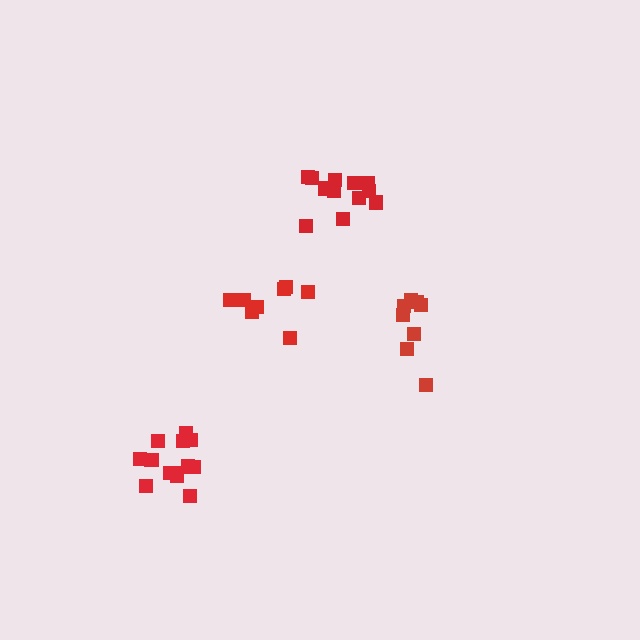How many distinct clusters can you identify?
There are 4 distinct clusters.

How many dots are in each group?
Group 1: 12 dots, Group 2: 8 dots, Group 3: 13 dots, Group 4: 8 dots (41 total).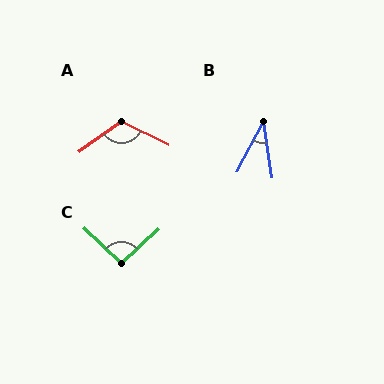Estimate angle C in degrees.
Approximately 94 degrees.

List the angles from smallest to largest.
B (37°), C (94°), A (118°).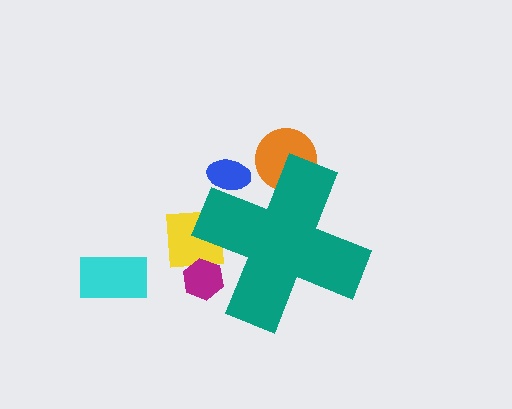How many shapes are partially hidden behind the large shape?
4 shapes are partially hidden.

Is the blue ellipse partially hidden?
Yes, the blue ellipse is partially hidden behind the teal cross.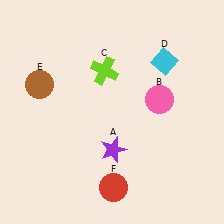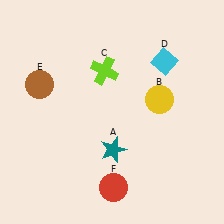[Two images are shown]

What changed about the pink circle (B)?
In Image 1, B is pink. In Image 2, it changed to yellow.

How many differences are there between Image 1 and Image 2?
There are 2 differences between the two images.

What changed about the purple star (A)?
In Image 1, A is purple. In Image 2, it changed to teal.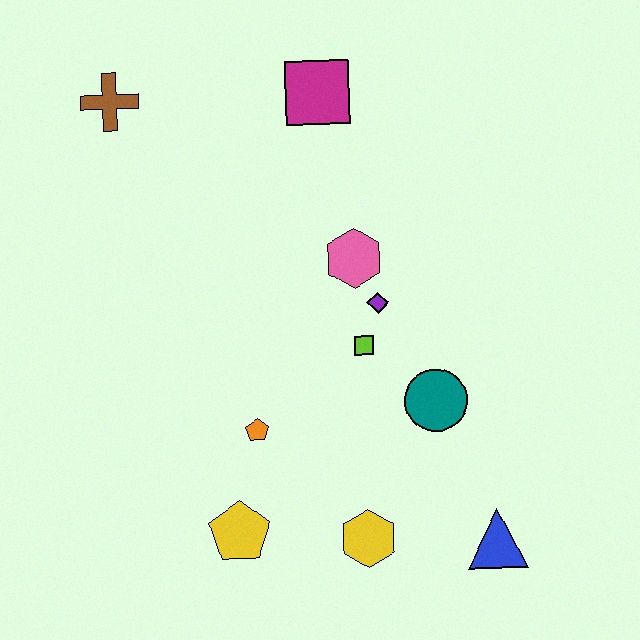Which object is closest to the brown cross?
The magenta square is closest to the brown cross.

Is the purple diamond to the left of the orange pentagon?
No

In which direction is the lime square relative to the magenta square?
The lime square is below the magenta square.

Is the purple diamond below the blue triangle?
No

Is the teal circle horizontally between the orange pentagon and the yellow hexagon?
No